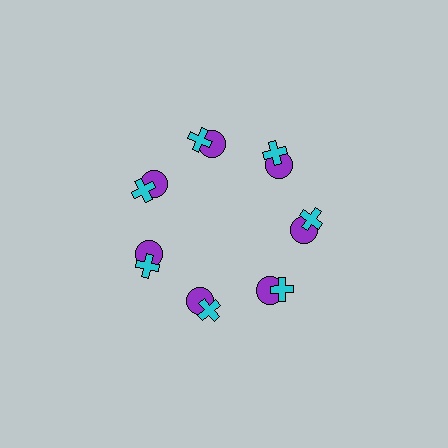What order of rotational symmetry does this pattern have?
This pattern has 7-fold rotational symmetry.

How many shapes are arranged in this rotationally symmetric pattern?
There are 14 shapes, arranged in 7 groups of 2.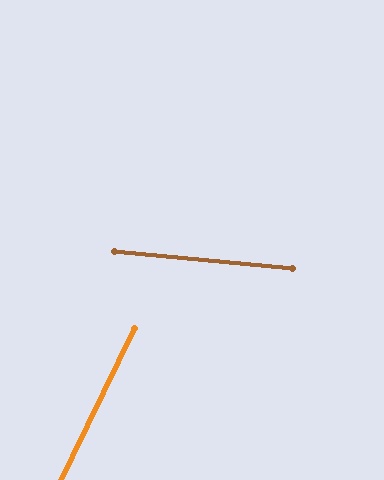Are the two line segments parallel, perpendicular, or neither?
Neither parallel nor perpendicular — they differ by about 70°.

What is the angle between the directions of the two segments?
Approximately 70 degrees.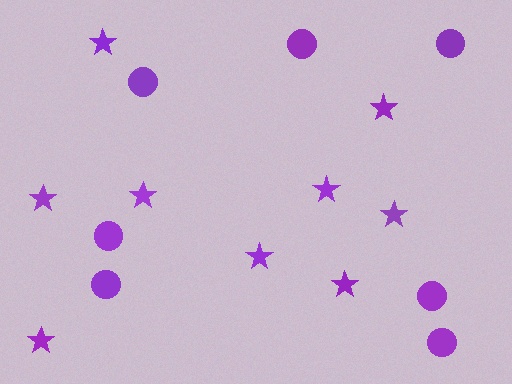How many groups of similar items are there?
There are 2 groups: one group of circles (7) and one group of stars (9).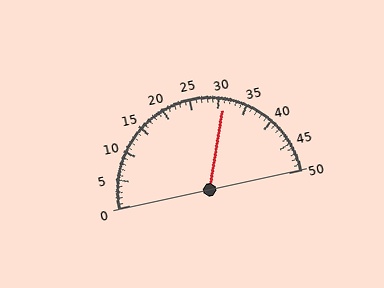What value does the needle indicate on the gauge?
The needle indicates approximately 31.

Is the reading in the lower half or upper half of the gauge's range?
The reading is in the upper half of the range (0 to 50).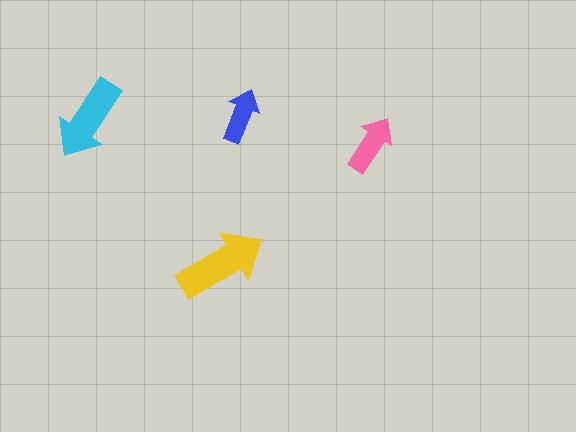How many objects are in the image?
There are 4 objects in the image.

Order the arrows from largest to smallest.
the yellow one, the cyan one, the pink one, the blue one.